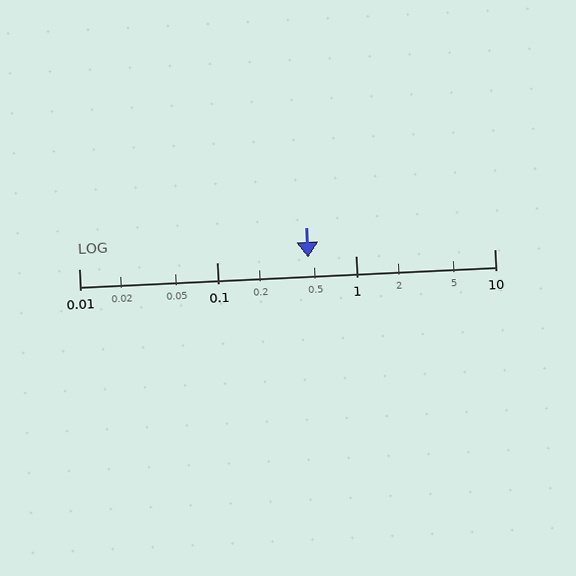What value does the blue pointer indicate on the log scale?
The pointer indicates approximately 0.45.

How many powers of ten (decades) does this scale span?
The scale spans 3 decades, from 0.01 to 10.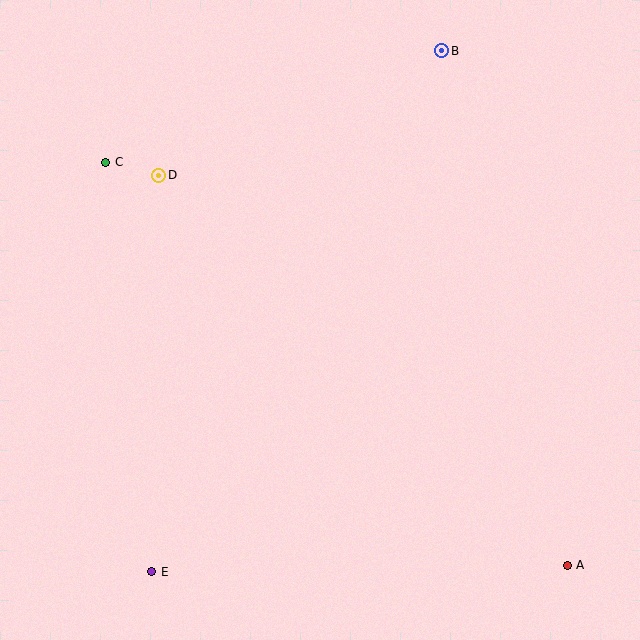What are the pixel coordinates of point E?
Point E is at (152, 572).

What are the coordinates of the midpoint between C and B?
The midpoint between C and B is at (274, 106).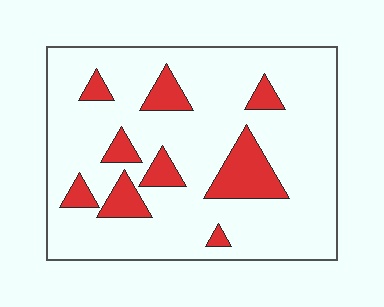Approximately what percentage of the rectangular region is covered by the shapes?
Approximately 15%.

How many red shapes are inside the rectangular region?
9.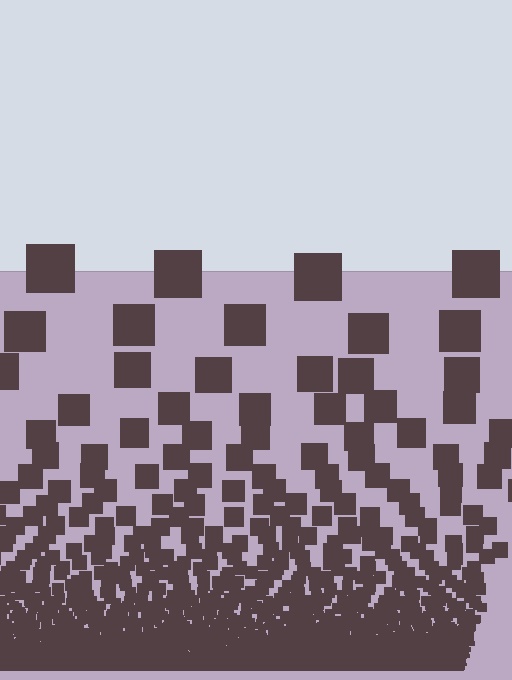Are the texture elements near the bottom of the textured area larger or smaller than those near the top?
Smaller. The gradient is inverted — elements near the bottom are smaller and denser.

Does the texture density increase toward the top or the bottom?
Density increases toward the bottom.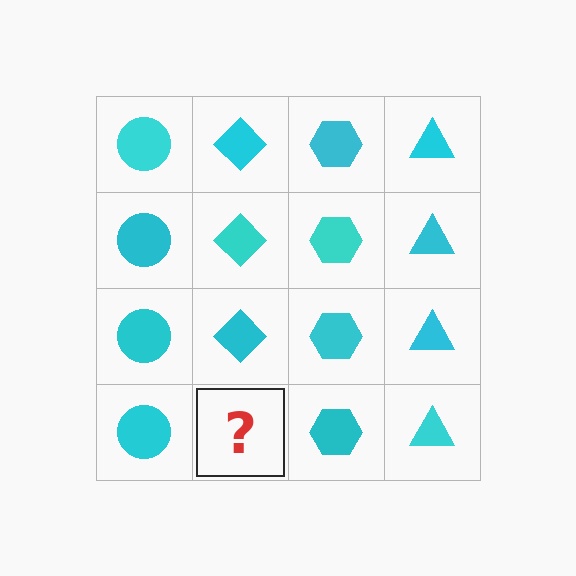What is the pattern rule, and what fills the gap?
The rule is that each column has a consistent shape. The gap should be filled with a cyan diamond.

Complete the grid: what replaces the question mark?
The question mark should be replaced with a cyan diamond.